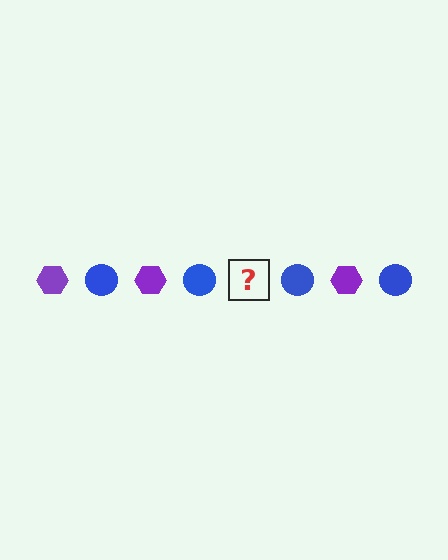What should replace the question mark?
The question mark should be replaced with a purple hexagon.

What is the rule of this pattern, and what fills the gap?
The rule is that the pattern alternates between purple hexagon and blue circle. The gap should be filled with a purple hexagon.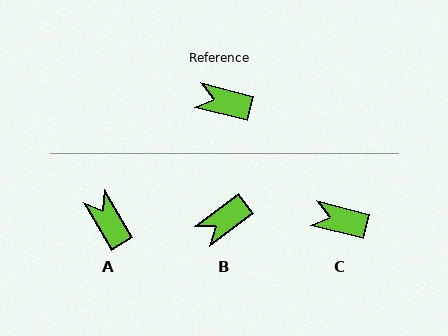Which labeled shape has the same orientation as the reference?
C.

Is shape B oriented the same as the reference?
No, it is off by about 51 degrees.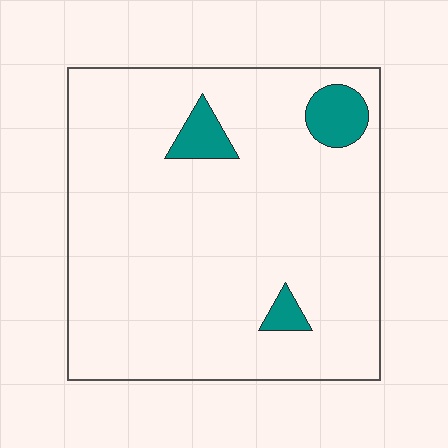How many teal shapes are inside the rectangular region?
3.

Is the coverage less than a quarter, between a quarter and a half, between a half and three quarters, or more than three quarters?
Less than a quarter.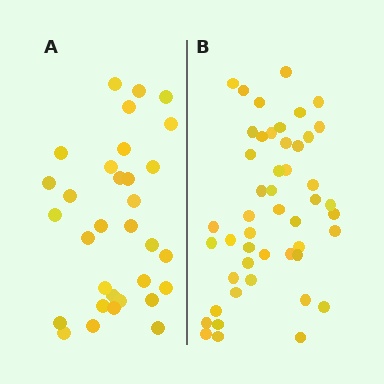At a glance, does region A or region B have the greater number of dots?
Region B (the right region) has more dots.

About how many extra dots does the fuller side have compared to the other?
Region B has approximately 15 more dots than region A.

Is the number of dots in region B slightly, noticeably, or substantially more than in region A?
Region B has substantially more. The ratio is roughly 1.5 to 1.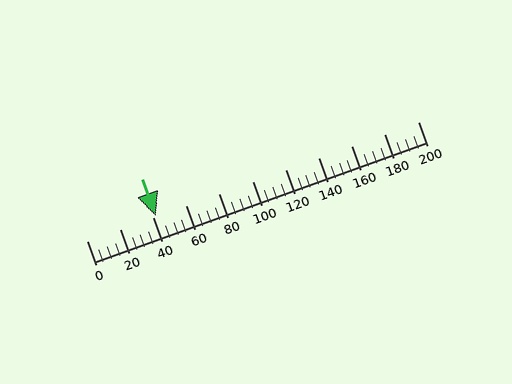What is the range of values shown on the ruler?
The ruler shows values from 0 to 200.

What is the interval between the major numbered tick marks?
The major tick marks are spaced 20 units apart.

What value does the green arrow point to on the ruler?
The green arrow points to approximately 42.